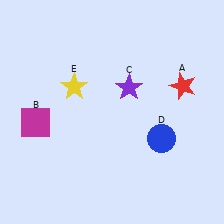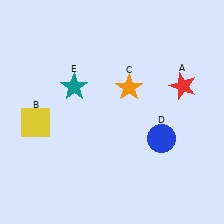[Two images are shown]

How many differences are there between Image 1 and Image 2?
There are 3 differences between the two images.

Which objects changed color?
B changed from magenta to yellow. C changed from purple to orange. E changed from yellow to teal.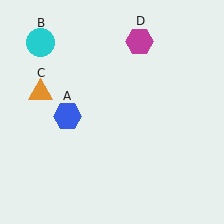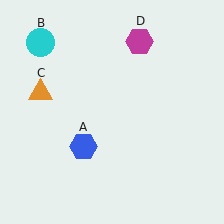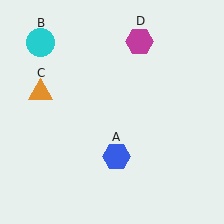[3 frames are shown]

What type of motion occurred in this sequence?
The blue hexagon (object A) rotated counterclockwise around the center of the scene.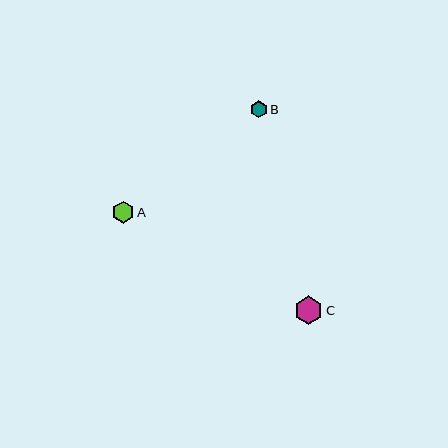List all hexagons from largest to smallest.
From largest to smallest: C, A, B.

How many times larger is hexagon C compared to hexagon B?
Hexagon C is approximately 1.7 times the size of hexagon B.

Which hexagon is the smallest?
Hexagon B is the smallest with a size of approximately 16 pixels.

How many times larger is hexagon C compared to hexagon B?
Hexagon C is approximately 1.7 times the size of hexagon B.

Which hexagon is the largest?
Hexagon C is the largest with a size of approximately 29 pixels.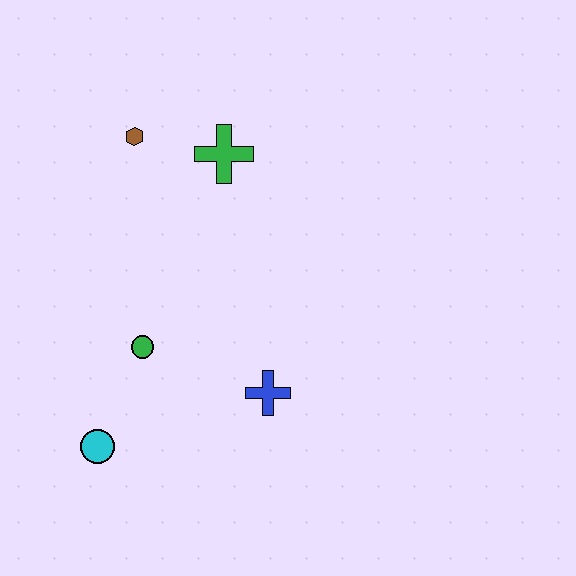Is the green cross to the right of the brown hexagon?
Yes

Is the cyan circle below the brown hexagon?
Yes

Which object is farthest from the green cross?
The cyan circle is farthest from the green cross.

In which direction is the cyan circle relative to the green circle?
The cyan circle is below the green circle.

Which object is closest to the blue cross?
The green circle is closest to the blue cross.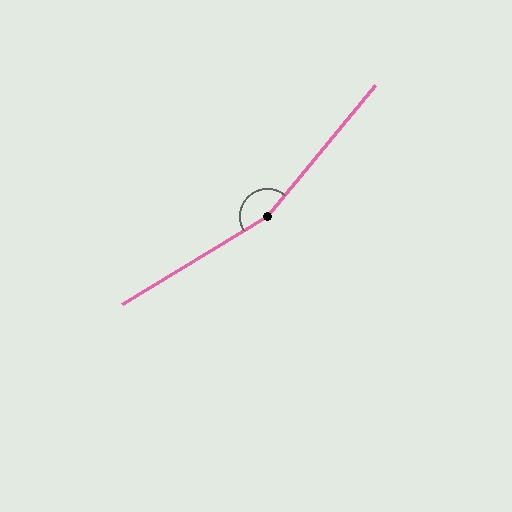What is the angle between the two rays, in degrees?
Approximately 161 degrees.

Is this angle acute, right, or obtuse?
It is obtuse.